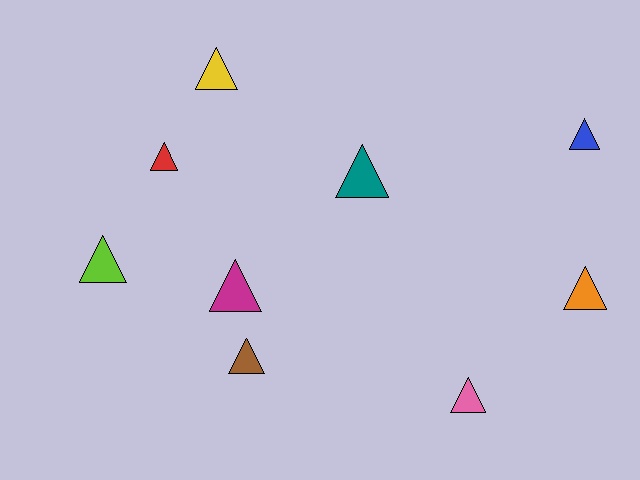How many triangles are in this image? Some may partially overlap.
There are 9 triangles.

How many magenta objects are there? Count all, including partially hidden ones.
There is 1 magenta object.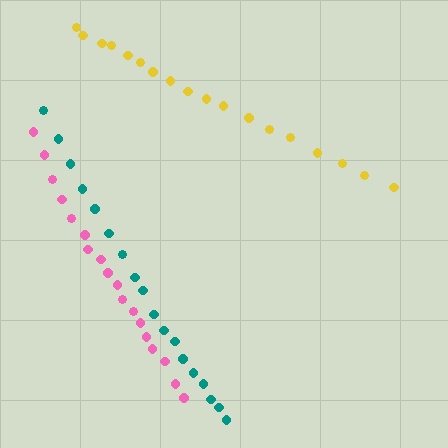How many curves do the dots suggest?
There are 3 distinct paths.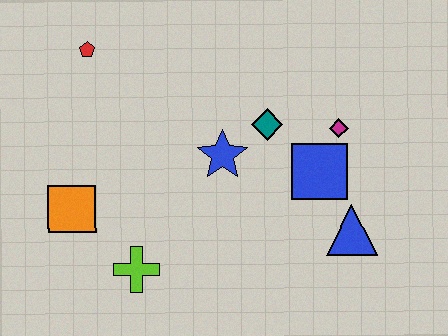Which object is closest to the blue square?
The magenta diamond is closest to the blue square.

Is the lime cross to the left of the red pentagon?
No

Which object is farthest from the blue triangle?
The red pentagon is farthest from the blue triangle.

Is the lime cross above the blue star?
No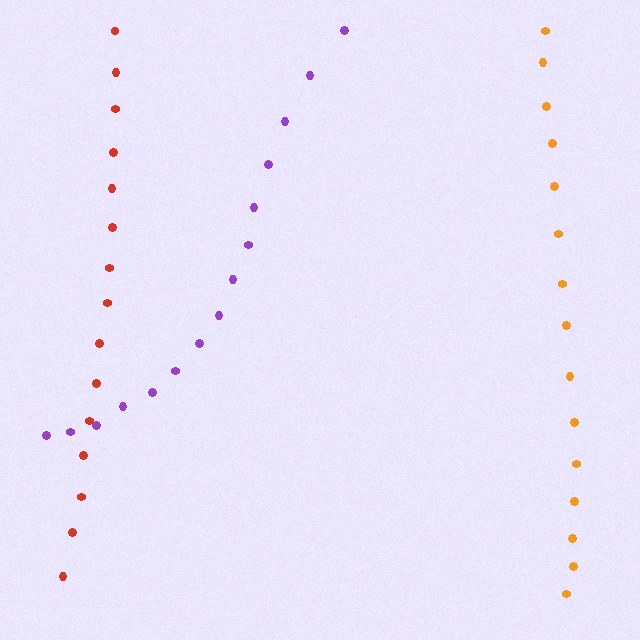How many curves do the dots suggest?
There are 3 distinct paths.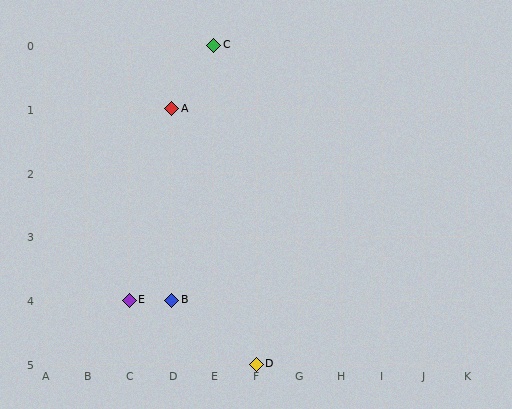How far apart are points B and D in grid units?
Points B and D are 2 columns and 1 row apart (about 2.2 grid units diagonally).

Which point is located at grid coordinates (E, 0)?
Point C is at (E, 0).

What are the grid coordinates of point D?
Point D is at grid coordinates (F, 5).